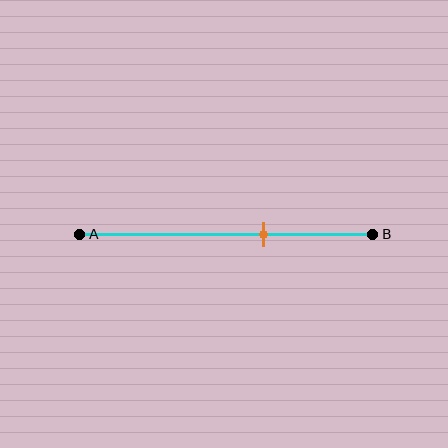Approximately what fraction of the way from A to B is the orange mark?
The orange mark is approximately 65% of the way from A to B.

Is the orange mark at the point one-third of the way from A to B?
No, the mark is at about 65% from A, not at the 33% one-third point.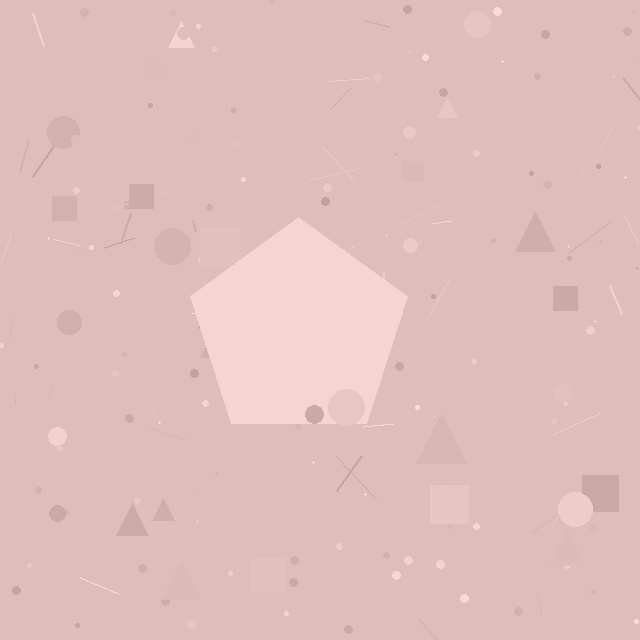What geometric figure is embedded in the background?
A pentagon is embedded in the background.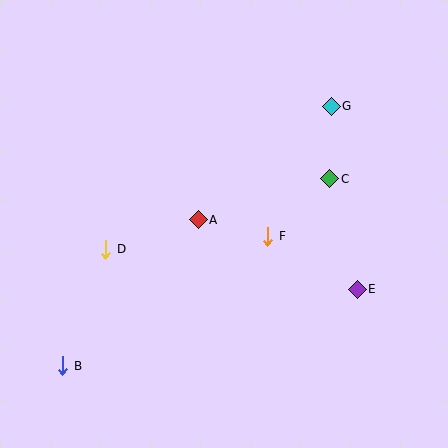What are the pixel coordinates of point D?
Point D is at (106, 249).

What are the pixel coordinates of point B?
Point B is at (63, 366).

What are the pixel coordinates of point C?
Point C is at (330, 179).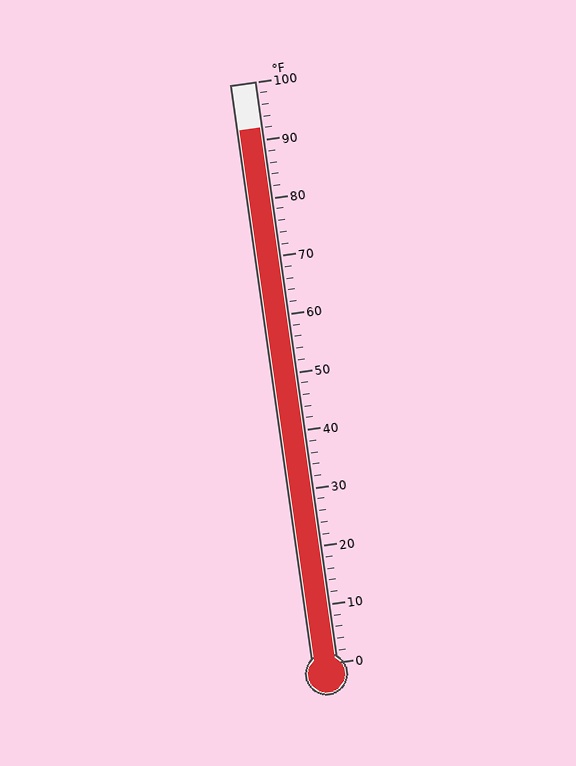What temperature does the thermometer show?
The thermometer shows approximately 92°F.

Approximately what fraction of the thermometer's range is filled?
The thermometer is filled to approximately 90% of its range.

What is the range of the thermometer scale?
The thermometer scale ranges from 0°F to 100°F.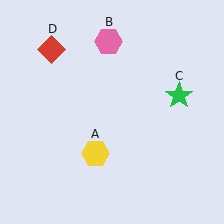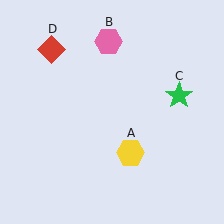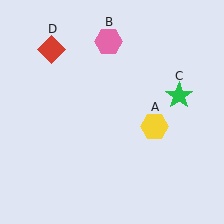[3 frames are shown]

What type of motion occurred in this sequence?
The yellow hexagon (object A) rotated counterclockwise around the center of the scene.